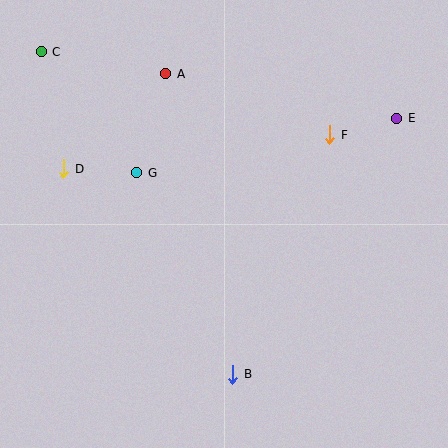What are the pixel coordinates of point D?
Point D is at (64, 169).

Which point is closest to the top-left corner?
Point C is closest to the top-left corner.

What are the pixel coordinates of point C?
Point C is at (41, 52).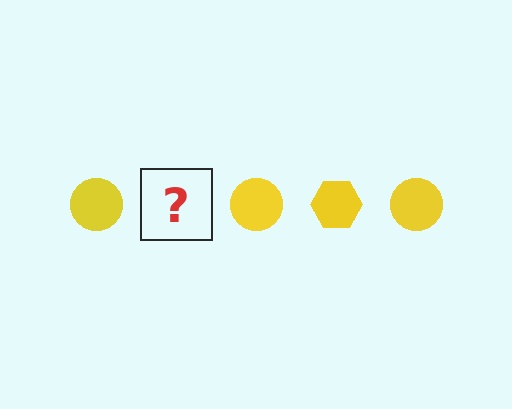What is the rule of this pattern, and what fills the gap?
The rule is that the pattern cycles through circle, hexagon shapes in yellow. The gap should be filled with a yellow hexagon.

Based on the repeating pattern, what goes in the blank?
The blank should be a yellow hexagon.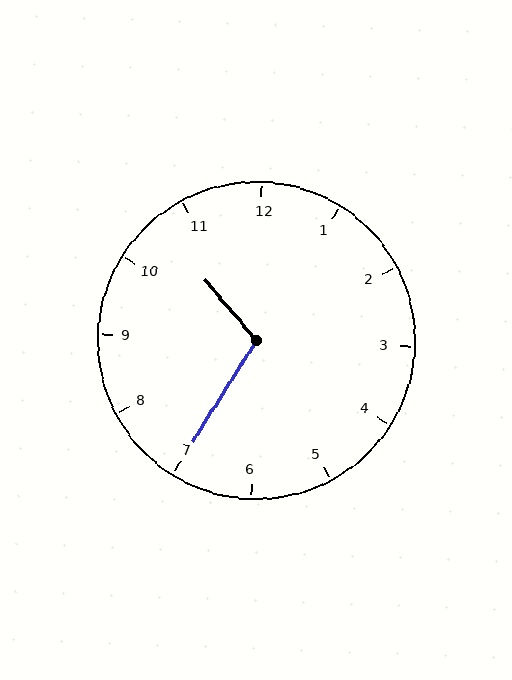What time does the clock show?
10:35.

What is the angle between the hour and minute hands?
Approximately 108 degrees.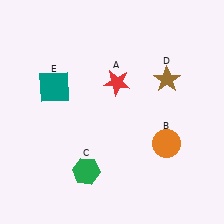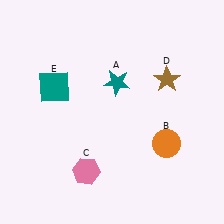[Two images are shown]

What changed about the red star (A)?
In Image 1, A is red. In Image 2, it changed to teal.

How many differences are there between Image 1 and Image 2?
There are 2 differences between the two images.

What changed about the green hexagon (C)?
In Image 1, C is green. In Image 2, it changed to pink.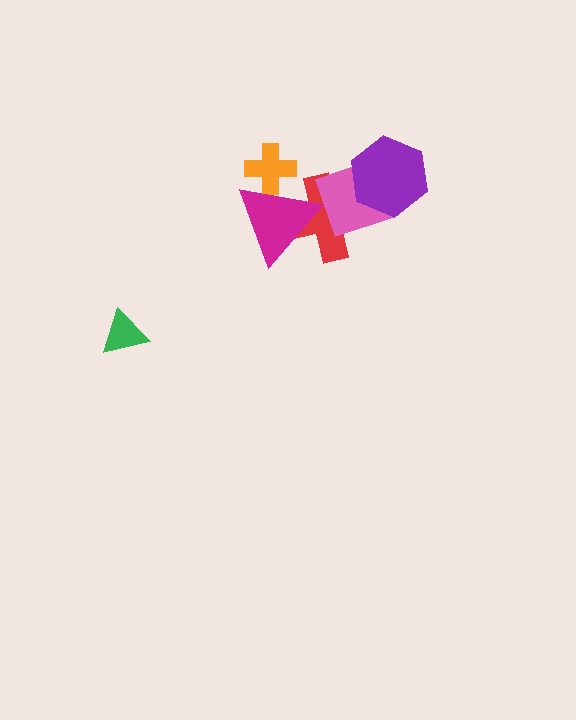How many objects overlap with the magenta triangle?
2 objects overlap with the magenta triangle.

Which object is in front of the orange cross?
The magenta triangle is in front of the orange cross.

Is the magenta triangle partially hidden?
No, no other shape covers it.